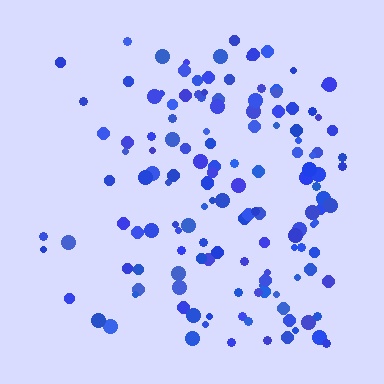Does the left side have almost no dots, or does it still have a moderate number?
Still a moderate number, just noticeably fewer than the right.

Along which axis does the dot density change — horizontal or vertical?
Horizontal.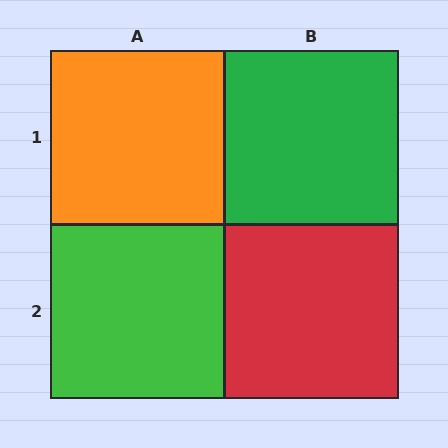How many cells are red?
1 cell is red.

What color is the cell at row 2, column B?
Red.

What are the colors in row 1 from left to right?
Orange, green.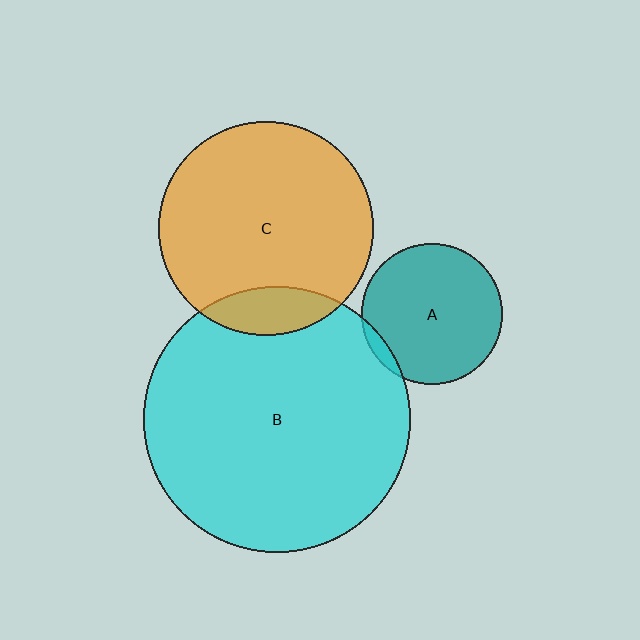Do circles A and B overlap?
Yes.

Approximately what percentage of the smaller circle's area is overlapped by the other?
Approximately 5%.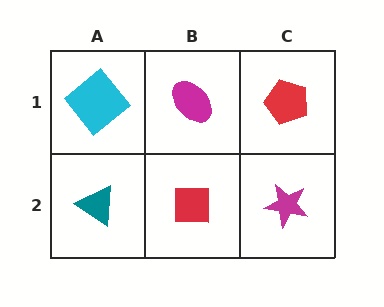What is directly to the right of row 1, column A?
A magenta ellipse.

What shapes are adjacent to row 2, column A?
A cyan diamond (row 1, column A), a red square (row 2, column B).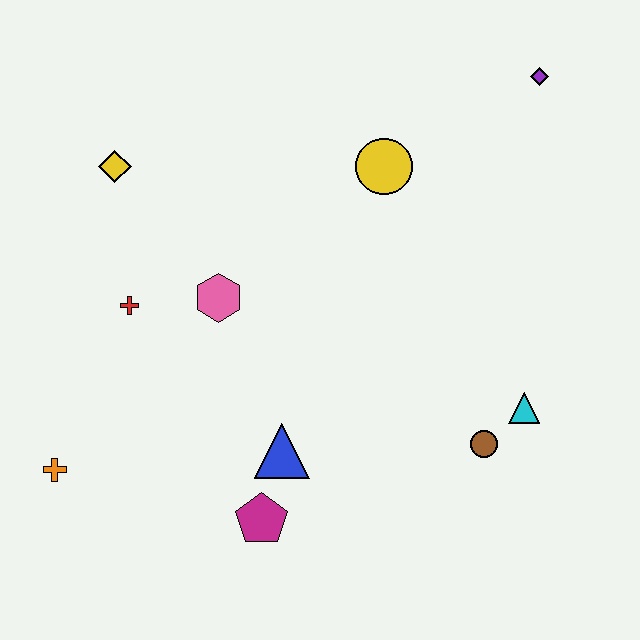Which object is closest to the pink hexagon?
The red cross is closest to the pink hexagon.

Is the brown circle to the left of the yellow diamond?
No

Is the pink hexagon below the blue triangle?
No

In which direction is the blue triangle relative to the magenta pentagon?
The blue triangle is above the magenta pentagon.